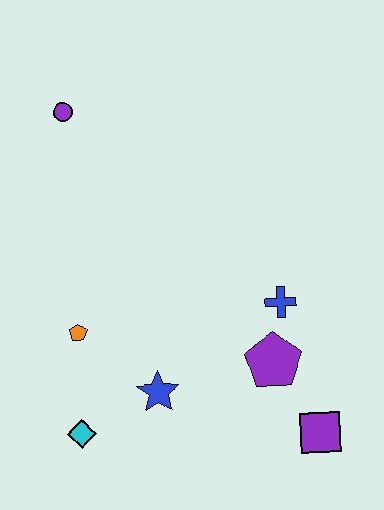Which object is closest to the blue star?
The cyan diamond is closest to the blue star.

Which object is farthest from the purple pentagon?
The purple circle is farthest from the purple pentagon.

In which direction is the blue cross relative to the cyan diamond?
The blue cross is to the right of the cyan diamond.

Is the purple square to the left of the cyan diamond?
No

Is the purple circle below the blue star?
No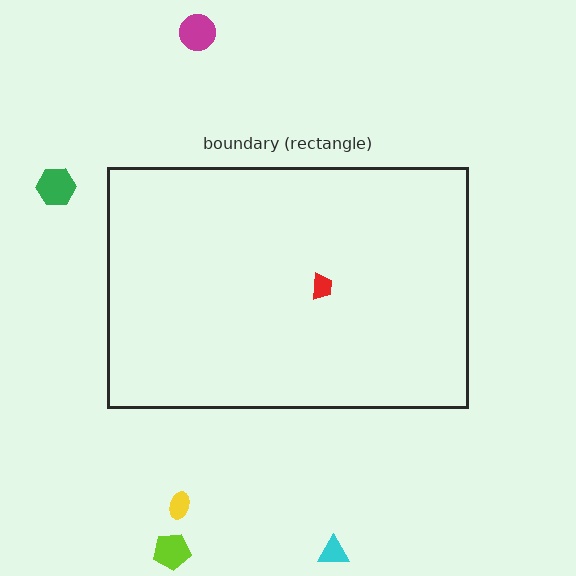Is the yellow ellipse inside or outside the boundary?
Outside.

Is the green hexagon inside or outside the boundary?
Outside.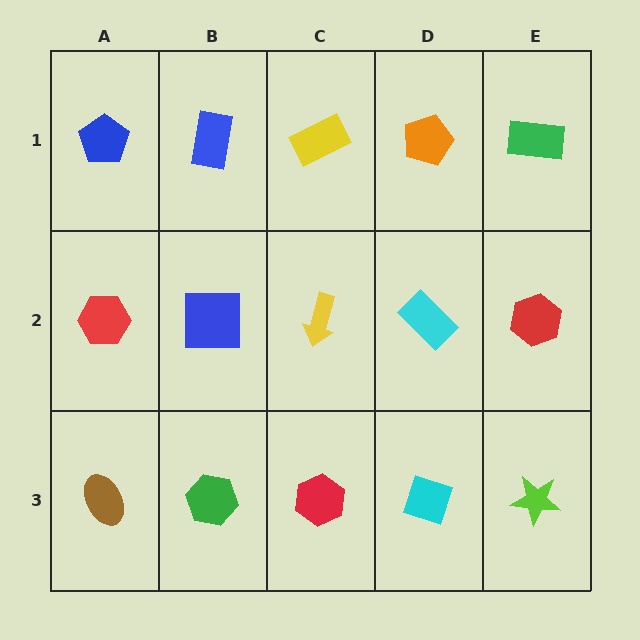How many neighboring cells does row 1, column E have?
2.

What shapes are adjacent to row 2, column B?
A blue rectangle (row 1, column B), a green hexagon (row 3, column B), a red hexagon (row 2, column A), a yellow arrow (row 2, column C).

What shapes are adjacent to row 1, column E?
A red hexagon (row 2, column E), an orange pentagon (row 1, column D).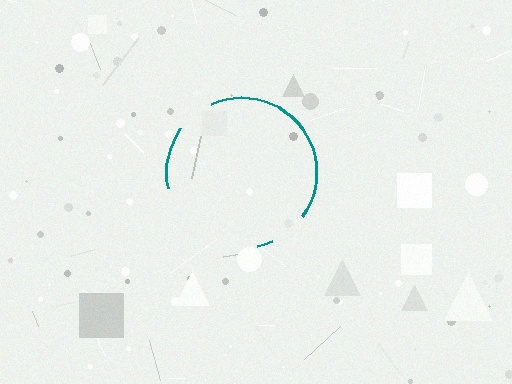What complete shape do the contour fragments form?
The contour fragments form a circle.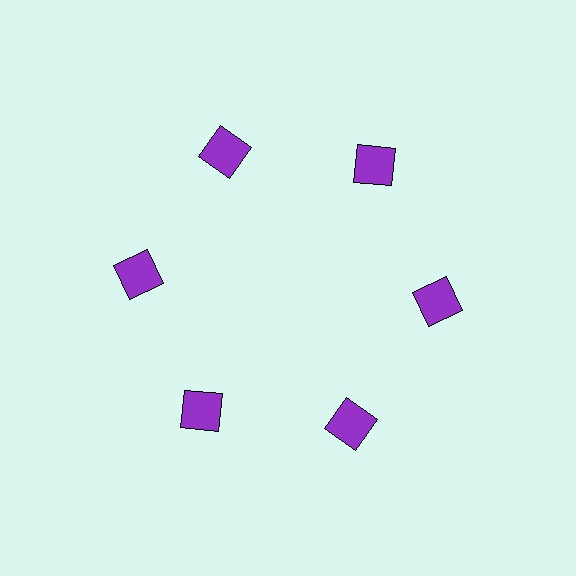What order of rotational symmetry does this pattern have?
This pattern has 6-fold rotational symmetry.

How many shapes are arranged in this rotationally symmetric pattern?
There are 6 shapes, arranged in 6 groups of 1.